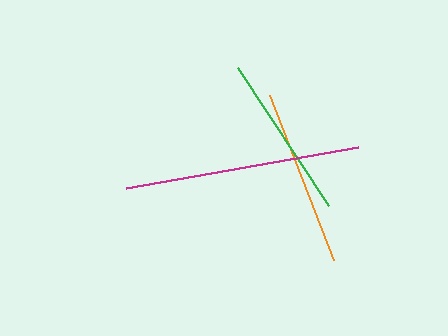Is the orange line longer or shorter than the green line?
The orange line is longer than the green line.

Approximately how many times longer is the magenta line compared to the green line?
The magenta line is approximately 1.4 times the length of the green line.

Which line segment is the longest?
The magenta line is the longest at approximately 236 pixels.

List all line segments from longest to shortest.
From longest to shortest: magenta, orange, green.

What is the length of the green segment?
The green segment is approximately 165 pixels long.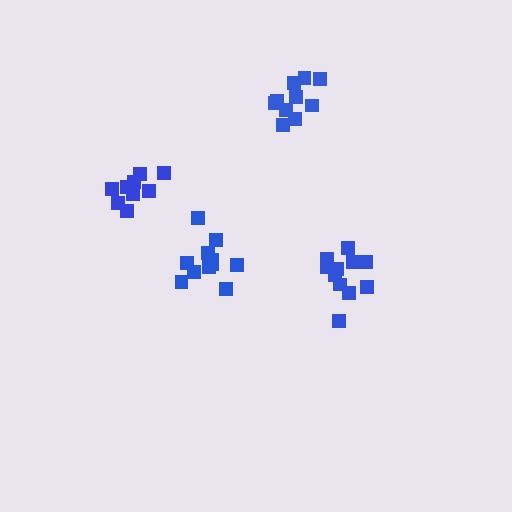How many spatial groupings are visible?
There are 4 spatial groupings.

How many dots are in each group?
Group 1: 11 dots, Group 2: 9 dots, Group 3: 11 dots, Group 4: 10 dots (41 total).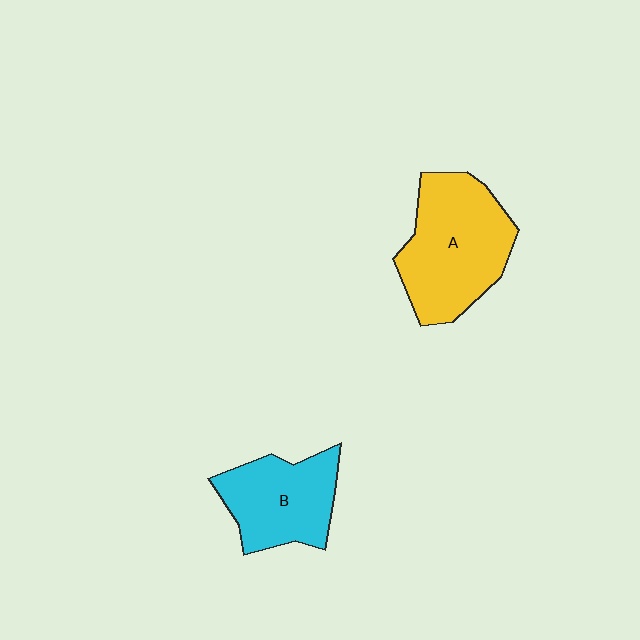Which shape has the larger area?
Shape A (yellow).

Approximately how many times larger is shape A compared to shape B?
Approximately 1.4 times.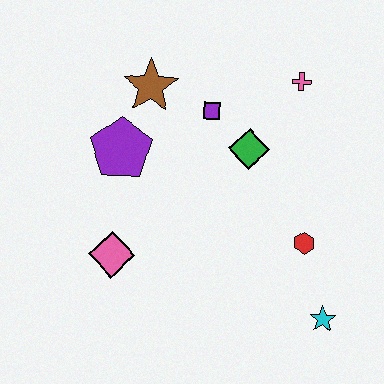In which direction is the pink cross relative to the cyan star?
The pink cross is above the cyan star.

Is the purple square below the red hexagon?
No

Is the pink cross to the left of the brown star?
No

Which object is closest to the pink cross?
The green diamond is closest to the pink cross.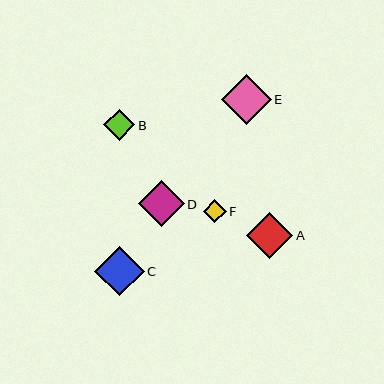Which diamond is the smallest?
Diamond F is the smallest with a size of approximately 23 pixels.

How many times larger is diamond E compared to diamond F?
Diamond E is approximately 2.2 times the size of diamond F.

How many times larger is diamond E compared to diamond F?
Diamond E is approximately 2.2 times the size of diamond F.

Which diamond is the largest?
Diamond C is the largest with a size of approximately 50 pixels.